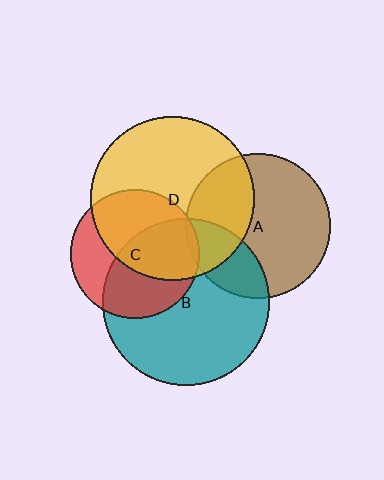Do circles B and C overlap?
Yes.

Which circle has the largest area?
Circle B (teal).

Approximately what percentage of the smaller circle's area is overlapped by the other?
Approximately 55%.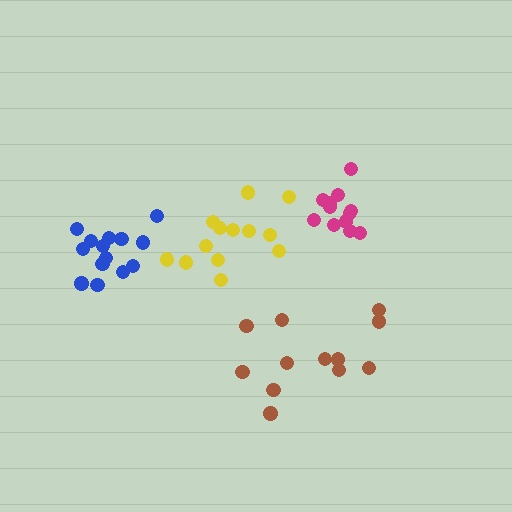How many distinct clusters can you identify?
There are 4 distinct clusters.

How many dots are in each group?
Group 1: 12 dots, Group 2: 12 dots, Group 3: 13 dots, Group 4: 14 dots (51 total).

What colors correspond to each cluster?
The clusters are colored: brown, magenta, yellow, blue.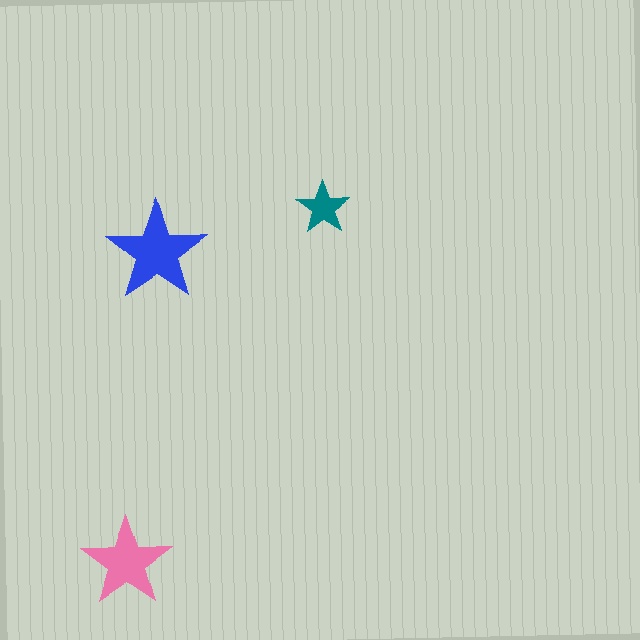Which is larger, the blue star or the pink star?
The blue one.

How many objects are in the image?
There are 3 objects in the image.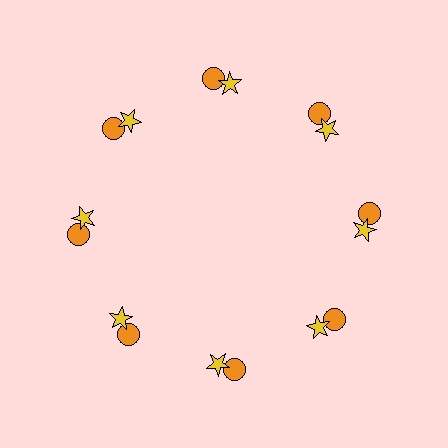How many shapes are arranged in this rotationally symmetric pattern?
There are 16 shapes, arranged in 8 groups of 2.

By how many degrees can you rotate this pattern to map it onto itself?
The pattern maps onto itself every 45 degrees of rotation.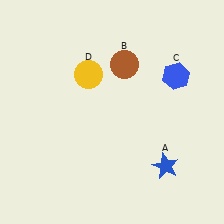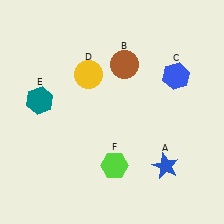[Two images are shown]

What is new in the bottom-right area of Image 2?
A lime hexagon (F) was added in the bottom-right area of Image 2.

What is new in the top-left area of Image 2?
A teal hexagon (E) was added in the top-left area of Image 2.